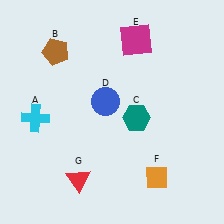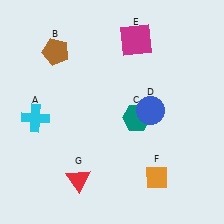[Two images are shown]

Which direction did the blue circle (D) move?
The blue circle (D) moved right.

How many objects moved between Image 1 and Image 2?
1 object moved between the two images.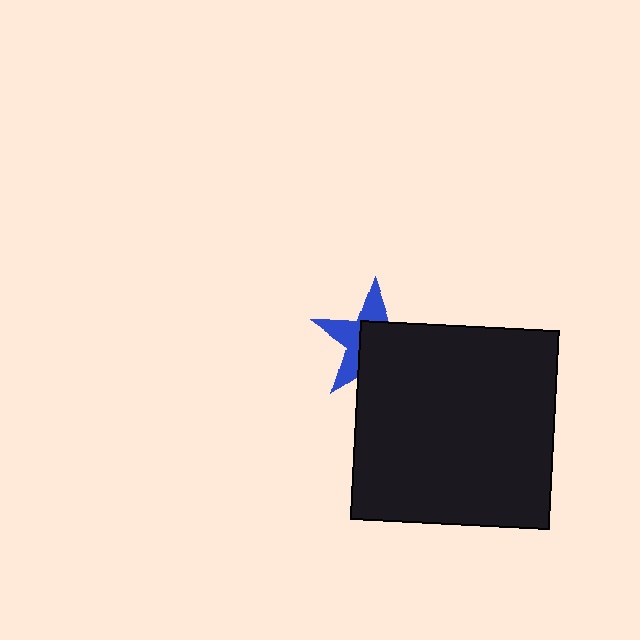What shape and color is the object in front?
The object in front is a black square.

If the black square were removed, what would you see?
You would see the complete blue star.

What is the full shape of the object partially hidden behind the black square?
The partially hidden object is a blue star.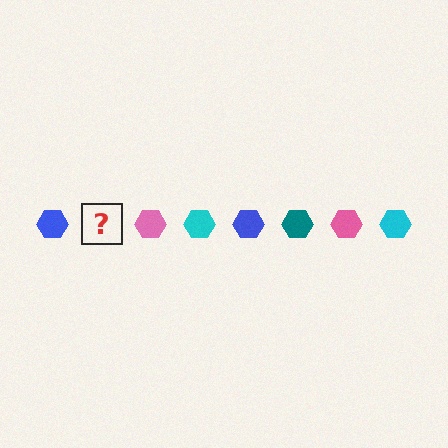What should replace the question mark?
The question mark should be replaced with a teal hexagon.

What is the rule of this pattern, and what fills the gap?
The rule is that the pattern cycles through blue, teal, pink, cyan hexagons. The gap should be filled with a teal hexagon.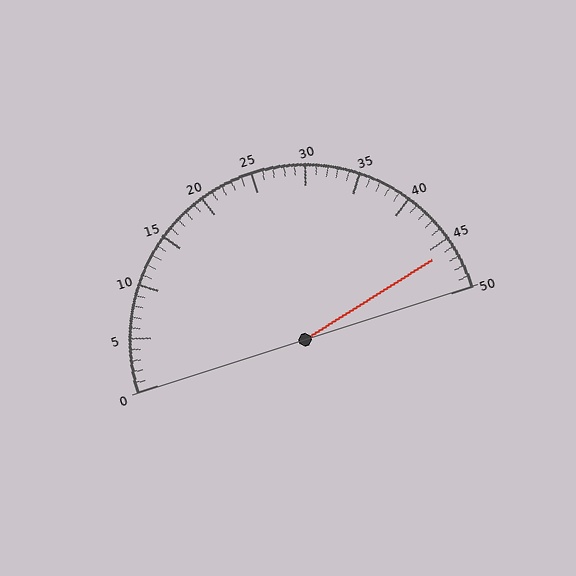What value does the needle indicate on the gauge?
The needle indicates approximately 46.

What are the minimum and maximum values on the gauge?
The gauge ranges from 0 to 50.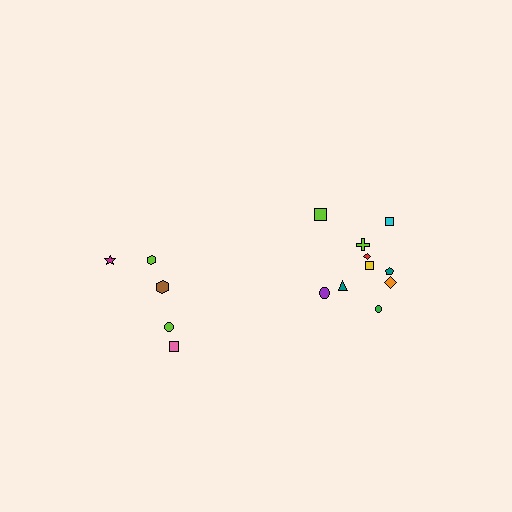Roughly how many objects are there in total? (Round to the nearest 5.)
Roughly 15 objects in total.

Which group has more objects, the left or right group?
The right group.